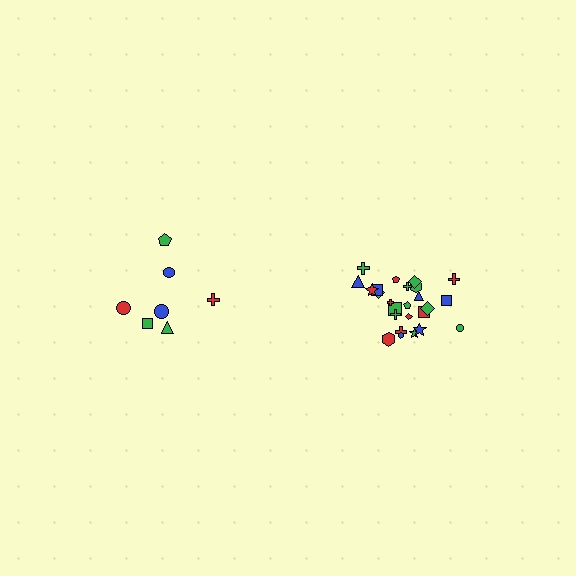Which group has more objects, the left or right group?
The right group.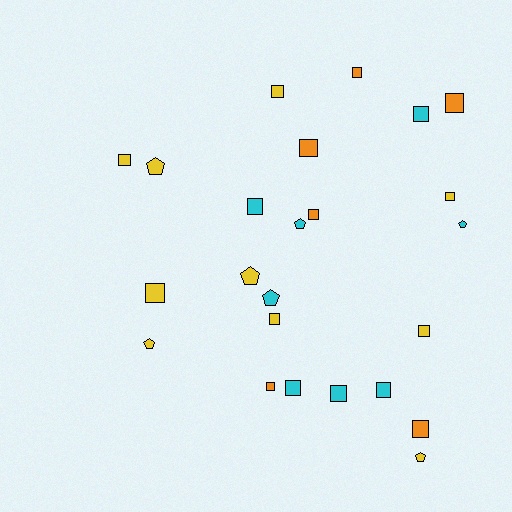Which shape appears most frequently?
Square, with 17 objects.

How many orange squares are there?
There are 6 orange squares.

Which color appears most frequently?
Yellow, with 10 objects.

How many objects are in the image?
There are 24 objects.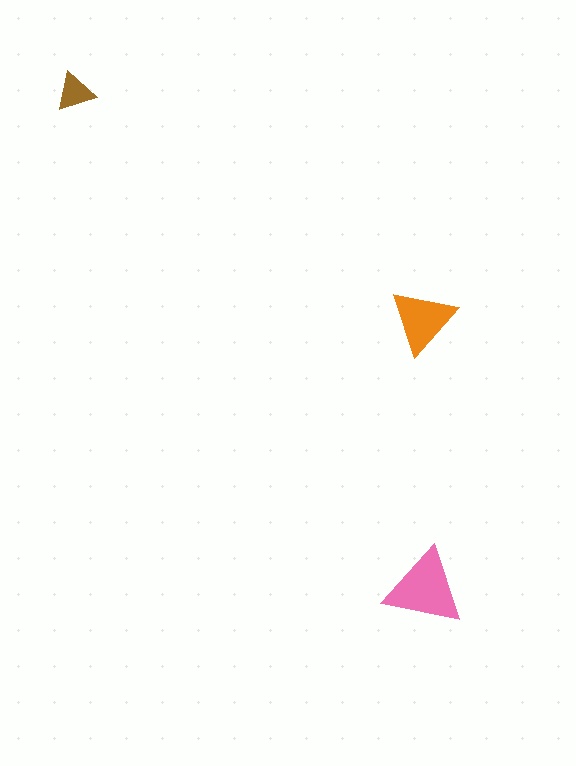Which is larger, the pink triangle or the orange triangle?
The pink one.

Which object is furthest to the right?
The pink triangle is rightmost.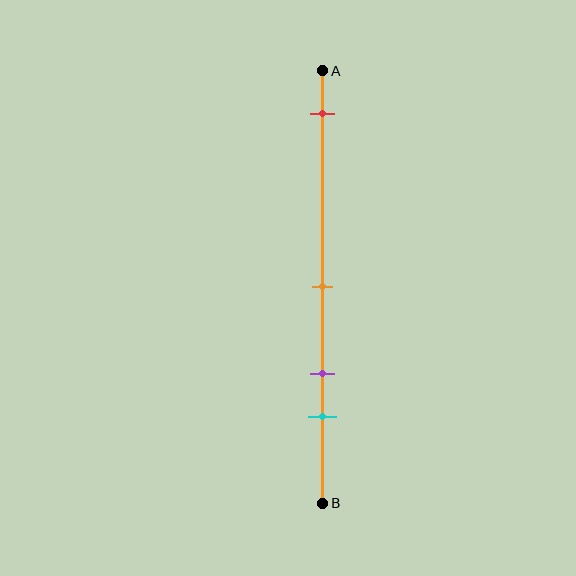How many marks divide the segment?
There are 4 marks dividing the segment.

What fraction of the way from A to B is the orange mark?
The orange mark is approximately 50% (0.5) of the way from A to B.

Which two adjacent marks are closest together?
The purple and cyan marks are the closest adjacent pair.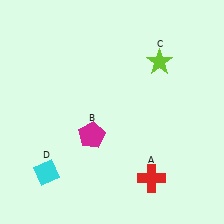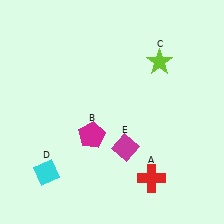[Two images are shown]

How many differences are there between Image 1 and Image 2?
There is 1 difference between the two images.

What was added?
A magenta diamond (E) was added in Image 2.